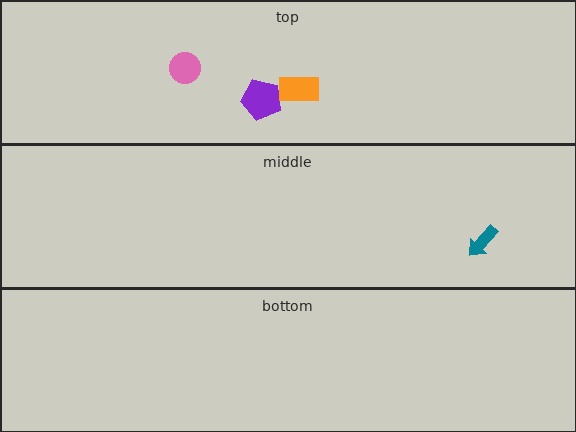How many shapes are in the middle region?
1.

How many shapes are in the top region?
3.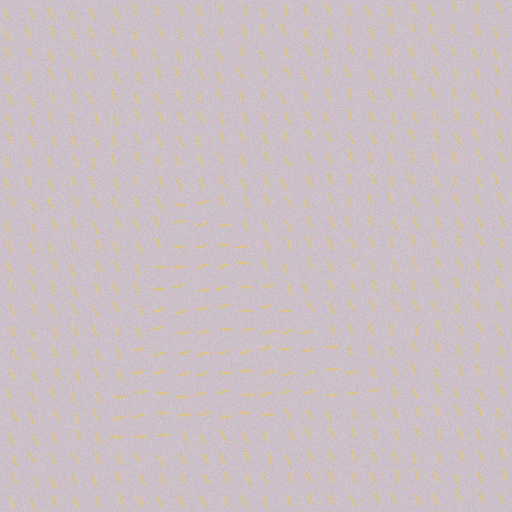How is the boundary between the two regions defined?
The boundary is defined purely by a change in line orientation (approximately 76 degrees difference). All lines are the same color and thickness.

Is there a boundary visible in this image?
Yes, there is a texture boundary formed by a change in line orientation.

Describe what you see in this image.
The image is filled with small yellow line segments. A triangle region in the image has lines oriented differently from the surrounding lines, creating a visible texture boundary.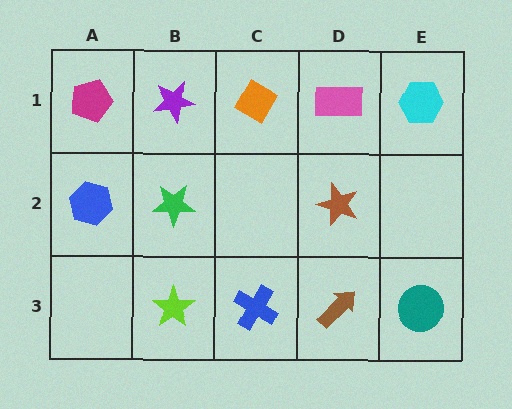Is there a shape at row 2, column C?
No, that cell is empty.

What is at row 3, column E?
A teal circle.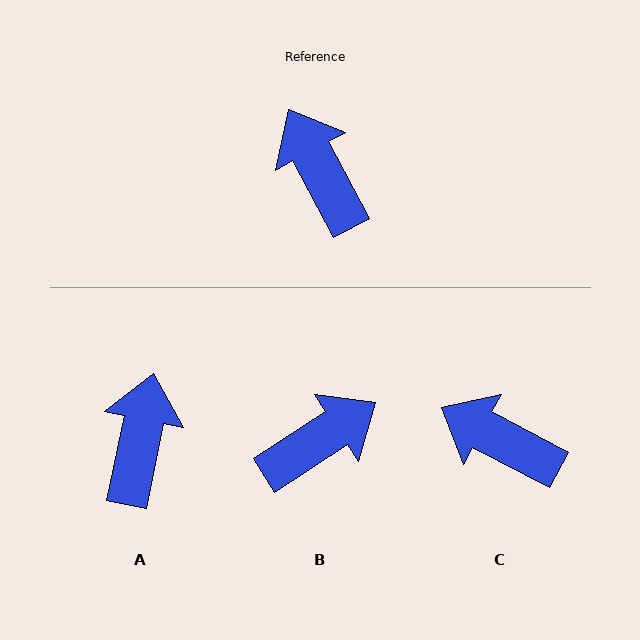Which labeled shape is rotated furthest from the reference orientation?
B, about 85 degrees away.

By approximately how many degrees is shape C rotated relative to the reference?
Approximately 34 degrees counter-clockwise.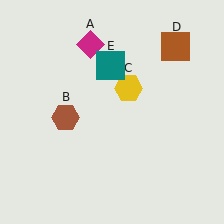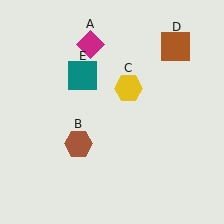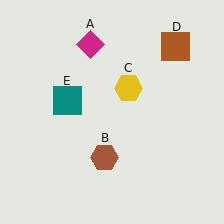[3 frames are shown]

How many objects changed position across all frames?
2 objects changed position: brown hexagon (object B), teal square (object E).